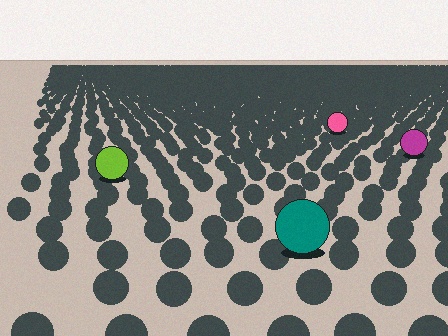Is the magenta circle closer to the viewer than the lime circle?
No. The lime circle is closer — you can tell from the texture gradient: the ground texture is coarser near it.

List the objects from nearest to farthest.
From nearest to farthest: the teal circle, the lime circle, the magenta circle, the pink circle.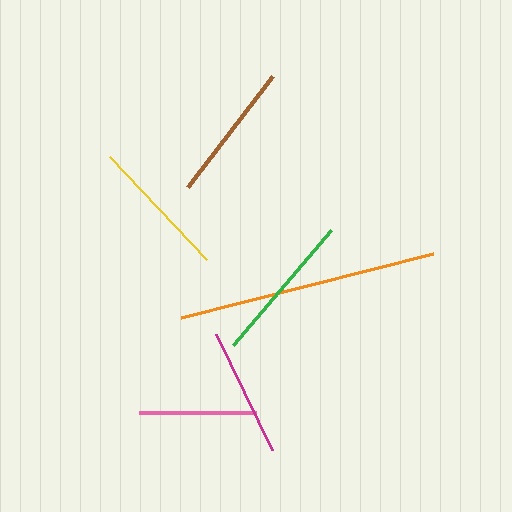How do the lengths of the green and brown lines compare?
The green and brown lines are approximately the same length.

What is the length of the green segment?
The green segment is approximately 151 pixels long.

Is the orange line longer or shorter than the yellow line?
The orange line is longer than the yellow line.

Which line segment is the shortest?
The pink line is the shortest at approximately 117 pixels.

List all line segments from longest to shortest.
From longest to shortest: orange, green, yellow, brown, magenta, pink.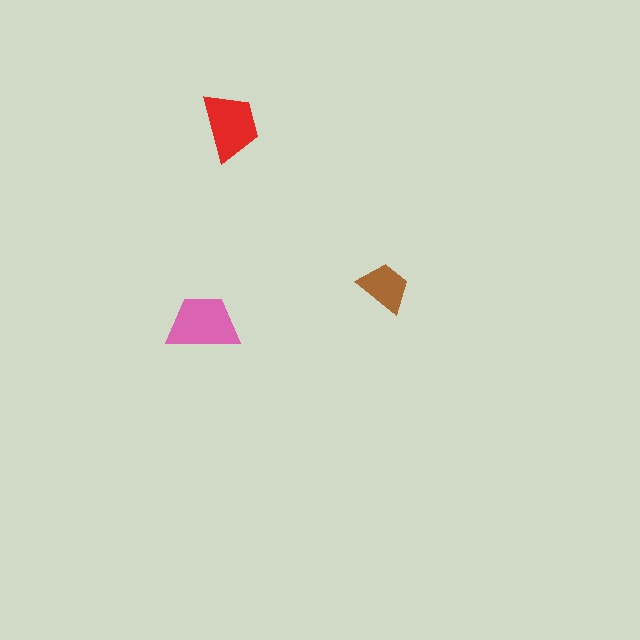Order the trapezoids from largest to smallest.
the pink one, the red one, the brown one.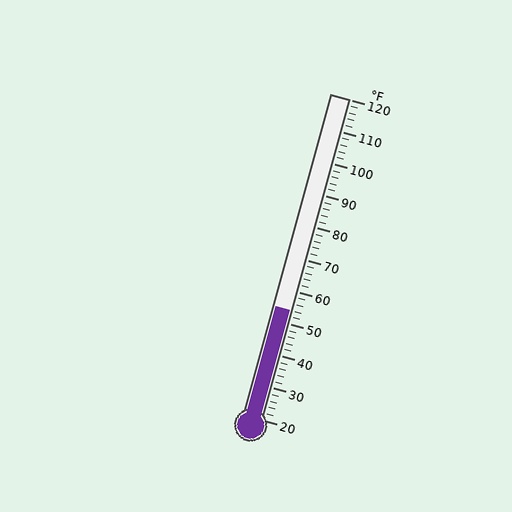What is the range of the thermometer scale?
The thermometer scale ranges from 20°F to 120°F.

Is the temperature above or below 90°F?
The temperature is below 90°F.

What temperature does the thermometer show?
The thermometer shows approximately 54°F.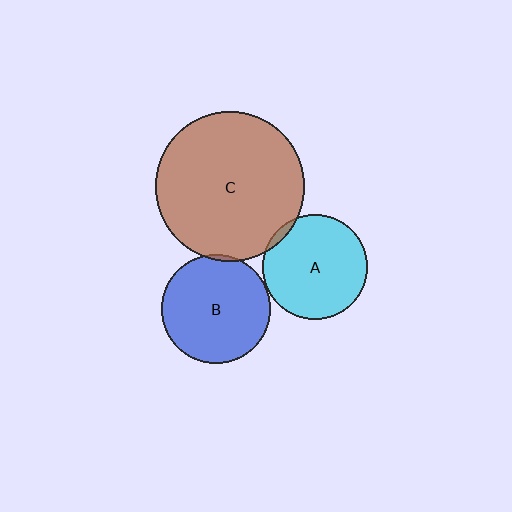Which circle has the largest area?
Circle C (brown).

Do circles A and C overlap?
Yes.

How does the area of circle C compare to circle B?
Approximately 1.9 times.